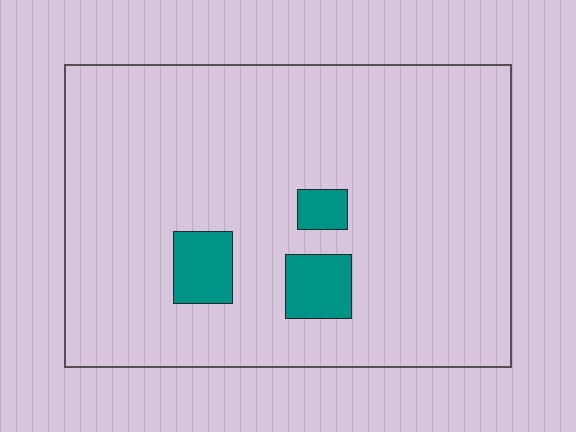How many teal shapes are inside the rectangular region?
3.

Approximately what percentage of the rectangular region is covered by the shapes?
Approximately 10%.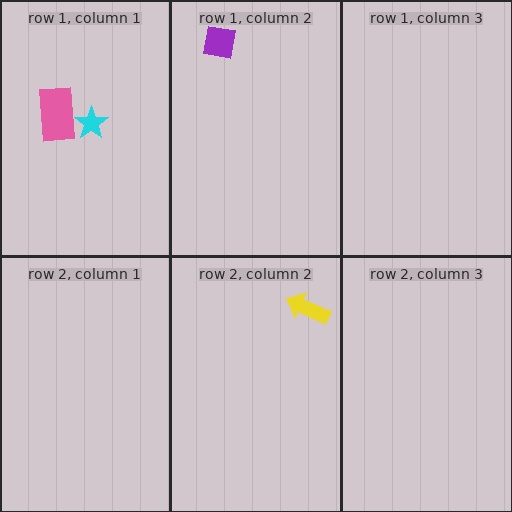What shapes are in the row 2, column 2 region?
The yellow arrow.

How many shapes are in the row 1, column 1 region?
2.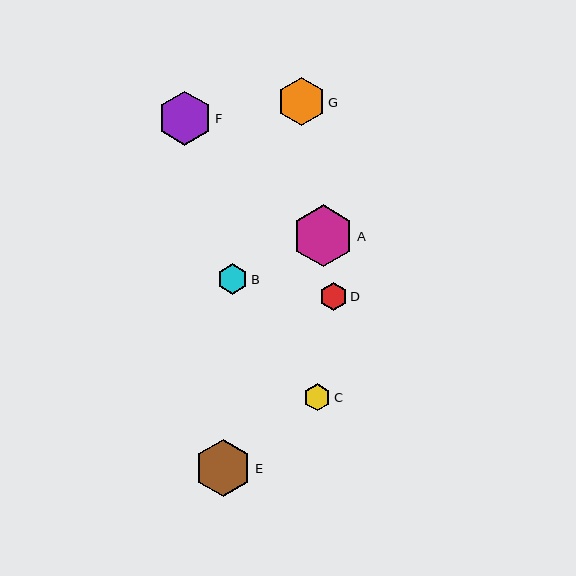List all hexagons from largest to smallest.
From largest to smallest: A, E, F, G, B, D, C.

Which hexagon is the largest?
Hexagon A is the largest with a size of approximately 62 pixels.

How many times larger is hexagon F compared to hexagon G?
Hexagon F is approximately 1.1 times the size of hexagon G.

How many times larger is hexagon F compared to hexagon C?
Hexagon F is approximately 2.0 times the size of hexagon C.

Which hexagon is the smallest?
Hexagon C is the smallest with a size of approximately 27 pixels.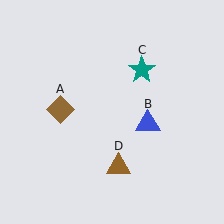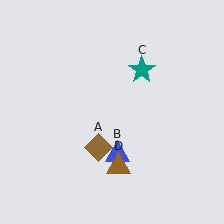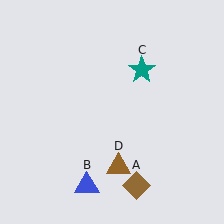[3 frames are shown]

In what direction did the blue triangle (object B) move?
The blue triangle (object B) moved down and to the left.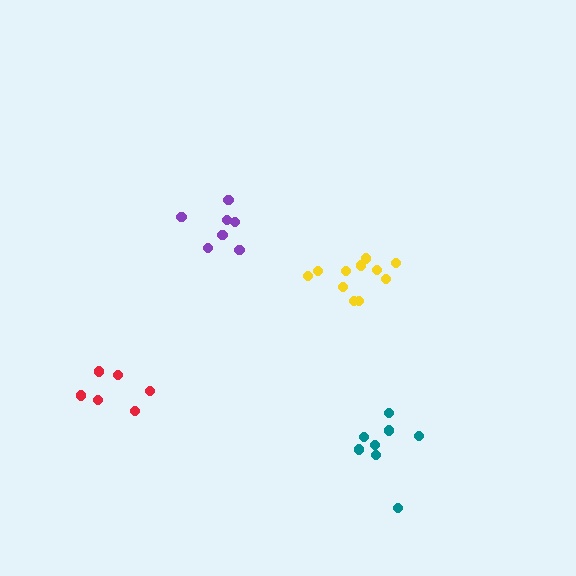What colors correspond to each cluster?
The clusters are colored: purple, red, teal, yellow.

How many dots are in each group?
Group 1: 7 dots, Group 2: 6 dots, Group 3: 8 dots, Group 4: 11 dots (32 total).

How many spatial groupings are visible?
There are 4 spatial groupings.